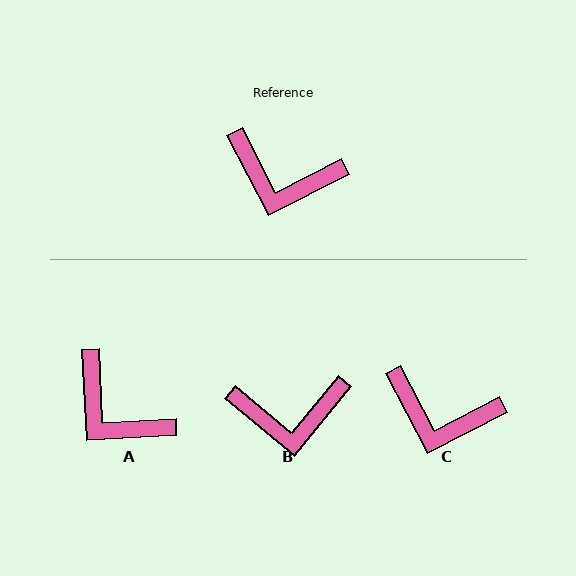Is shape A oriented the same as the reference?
No, it is off by about 24 degrees.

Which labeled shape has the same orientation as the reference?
C.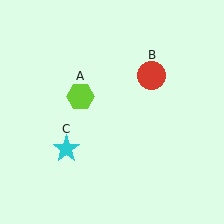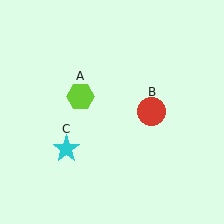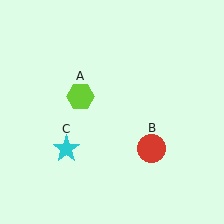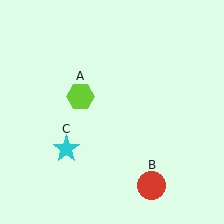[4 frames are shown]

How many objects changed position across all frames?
1 object changed position: red circle (object B).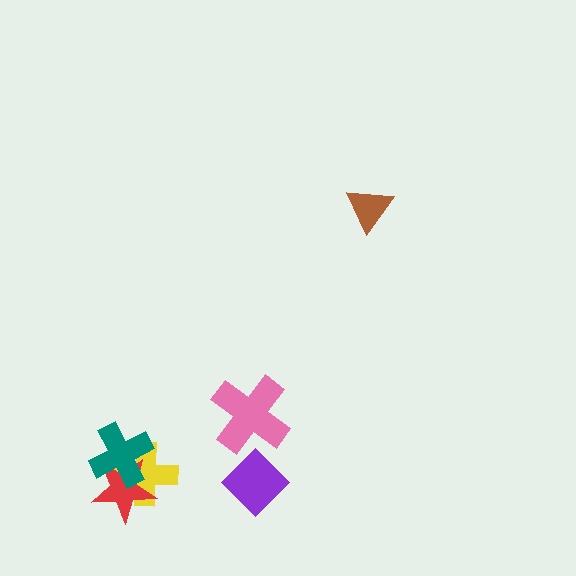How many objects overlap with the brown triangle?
0 objects overlap with the brown triangle.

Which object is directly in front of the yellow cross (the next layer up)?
The red star is directly in front of the yellow cross.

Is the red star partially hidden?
Yes, it is partially covered by another shape.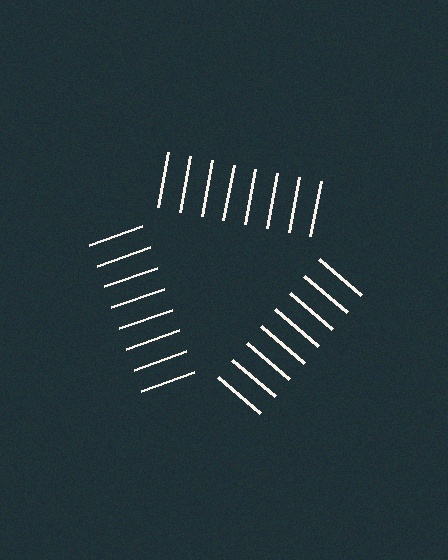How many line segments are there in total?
24 — 8 along each of the 3 edges.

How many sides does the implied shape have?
3 sides — the line-ends trace a triangle.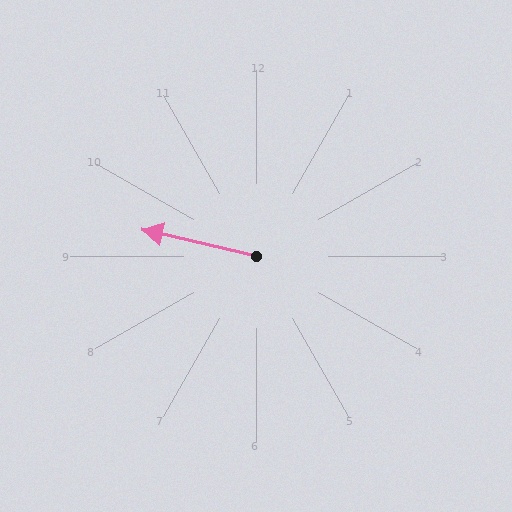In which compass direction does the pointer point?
West.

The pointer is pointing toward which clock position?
Roughly 9 o'clock.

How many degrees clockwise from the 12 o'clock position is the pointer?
Approximately 283 degrees.